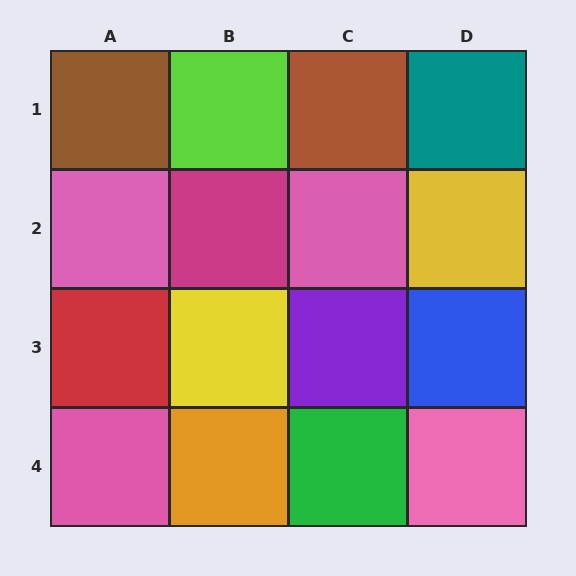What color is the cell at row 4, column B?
Orange.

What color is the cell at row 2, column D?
Yellow.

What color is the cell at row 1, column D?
Teal.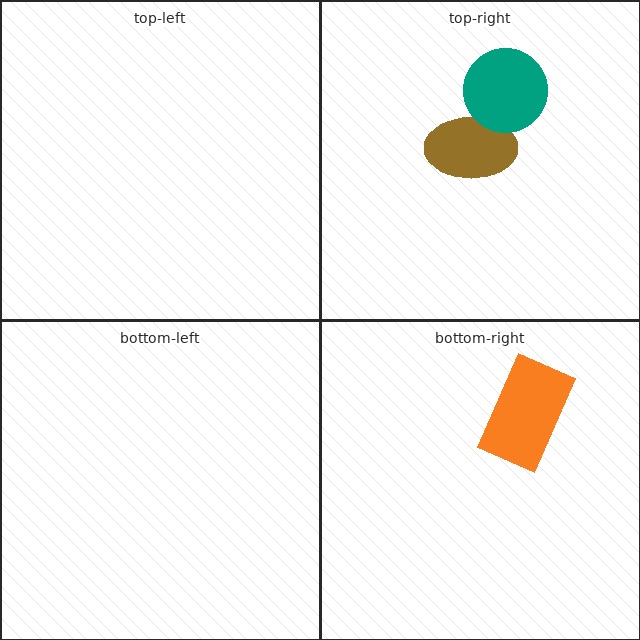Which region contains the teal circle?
The top-right region.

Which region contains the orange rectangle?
The bottom-right region.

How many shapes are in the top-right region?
2.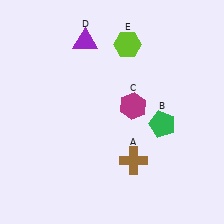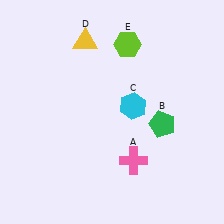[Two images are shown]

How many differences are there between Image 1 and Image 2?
There are 3 differences between the two images.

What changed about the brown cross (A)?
In Image 1, A is brown. In Image 2, it changed to pink.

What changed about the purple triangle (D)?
In Image 1, D is purple. In Image 2, it changed to yellow.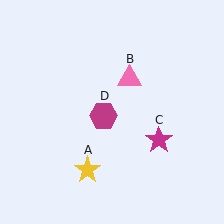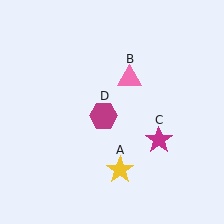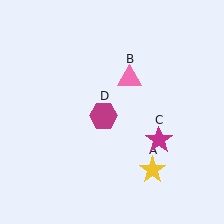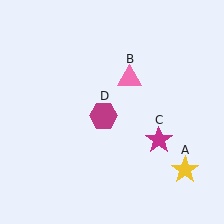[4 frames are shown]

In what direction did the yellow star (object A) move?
The yellow star (object A) moved right.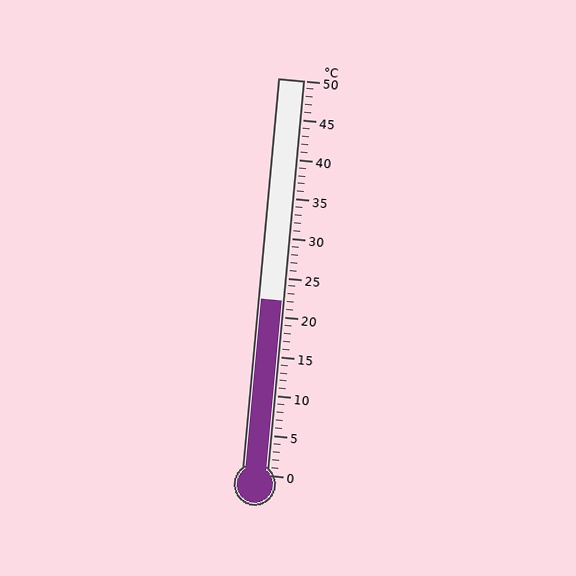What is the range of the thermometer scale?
The thermometer scale ranges from 0°C to 50°C.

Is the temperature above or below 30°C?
The temperature is below 30°C.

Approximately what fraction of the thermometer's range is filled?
The thermometer is filled to approximately 45% of its range.